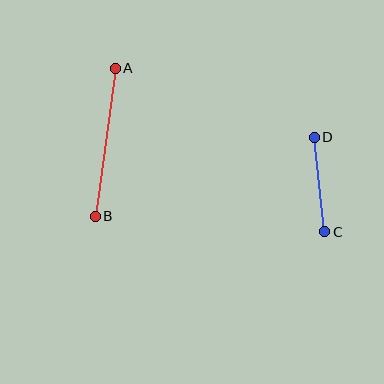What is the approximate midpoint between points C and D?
The midpoint is at approximately (320, 184) pixels.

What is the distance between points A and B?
The distance is approximately 149 pixels.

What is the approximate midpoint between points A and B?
The midpoint is at approximately (105, 142) pixels.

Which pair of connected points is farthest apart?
Points A and B are farthest apart.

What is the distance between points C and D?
The distance is approximately 95 pixels.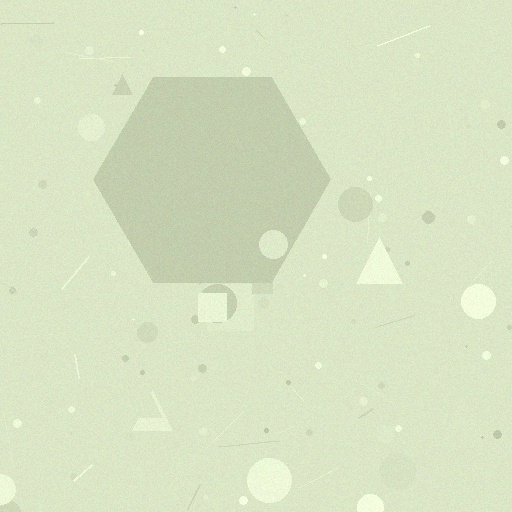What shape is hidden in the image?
A hexagon is hidden in the image.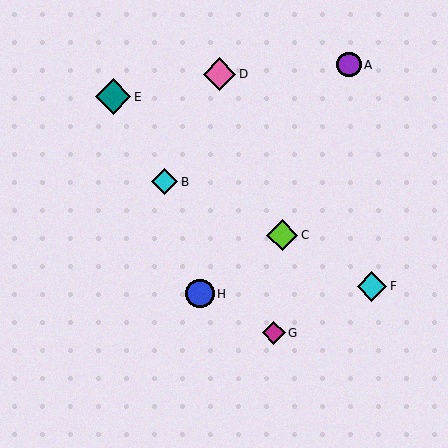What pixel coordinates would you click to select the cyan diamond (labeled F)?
Click at (372, 286) to select the cyan diamond F.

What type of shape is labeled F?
Shape F is a cyan diamond.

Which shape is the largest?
The teal diamond (labeled E) is the largest.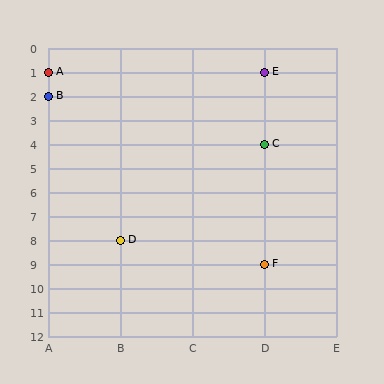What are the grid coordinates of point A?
Point A is at grid coordinates (A, 1).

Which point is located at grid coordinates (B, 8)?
Point D is at (B, 8).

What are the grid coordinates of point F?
Point F is at grid coordinates (D, 9).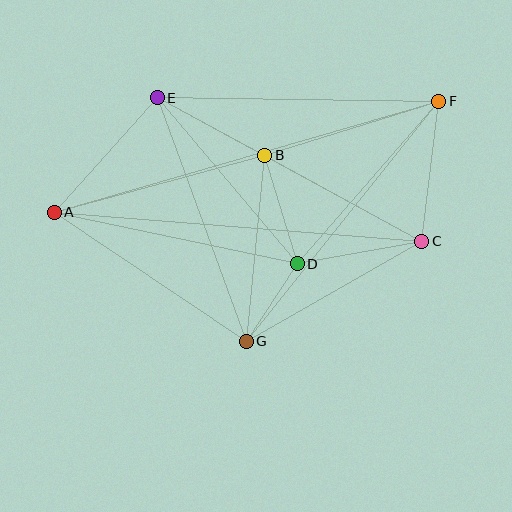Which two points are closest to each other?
Points D and G are closest to each other.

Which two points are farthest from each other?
Points A and F are farthest from each other.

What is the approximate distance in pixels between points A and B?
The distance between A and B is approximately 218 pixels.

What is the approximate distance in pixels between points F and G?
The distance between F and G is approximately 308 pixels.